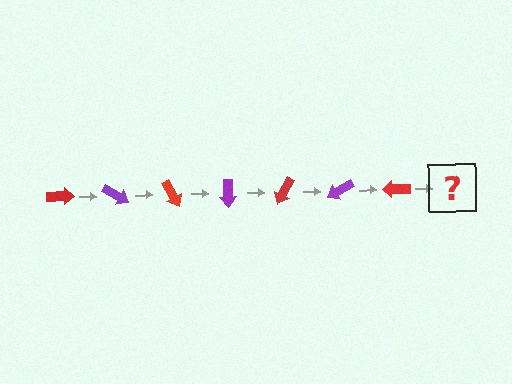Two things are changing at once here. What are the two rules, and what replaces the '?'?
The two rules are that it rotates 30 degrees each step and the color cycles through red and purple. The '?' should be a purple arrow, rotated 210 degrees from the start.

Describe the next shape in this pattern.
It should be a purple arrow, rotated 210 degrees from the start.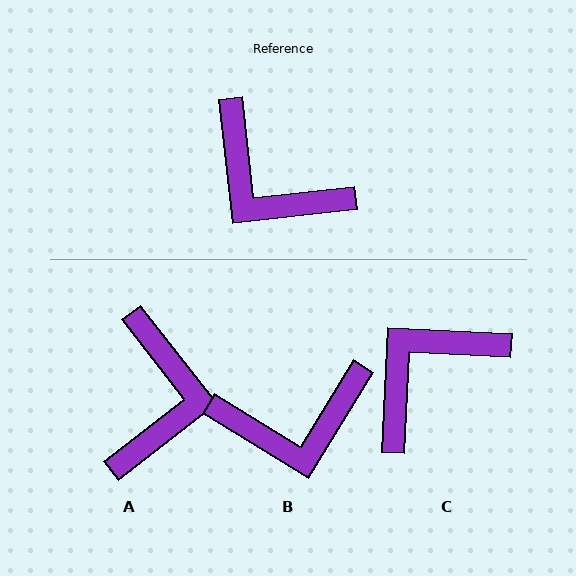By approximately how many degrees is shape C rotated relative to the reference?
Approximately 99 degrees clockwise.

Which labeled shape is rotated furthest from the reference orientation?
A, about 121 degrees away.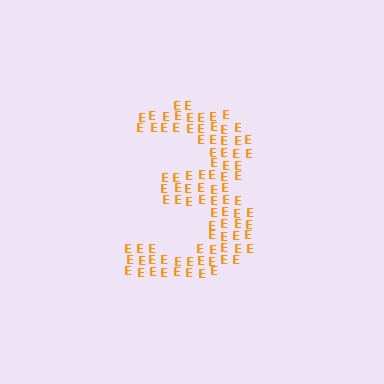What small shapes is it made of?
It is made of small letter E's.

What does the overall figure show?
The overall figure shows the digit 3.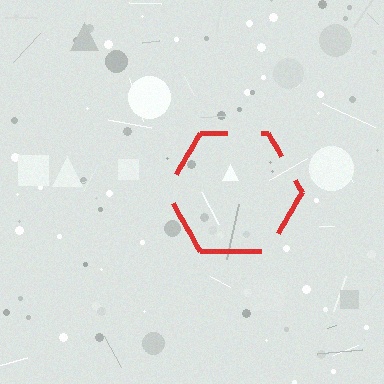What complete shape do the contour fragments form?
The contour fragments form a hexagon.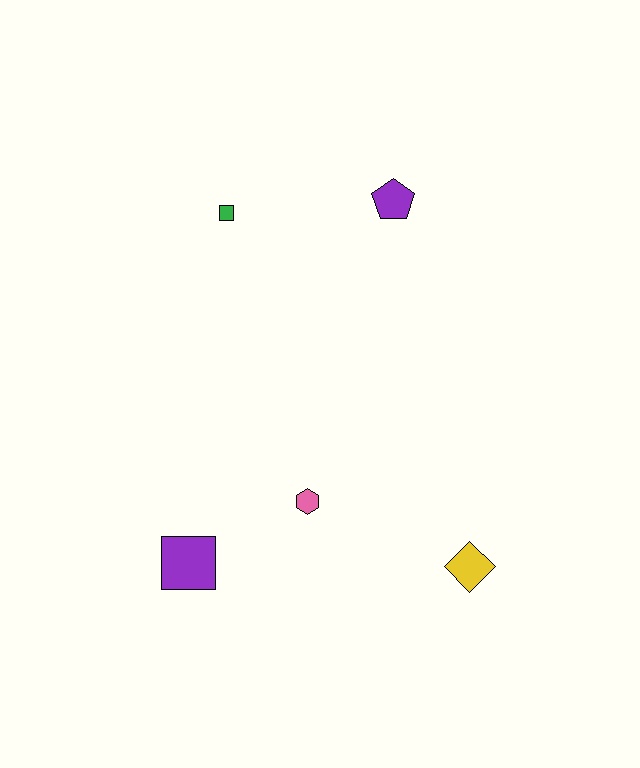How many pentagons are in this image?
There is 1 pentagon.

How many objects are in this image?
There are 5 objects.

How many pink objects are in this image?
There is 1 pink object.